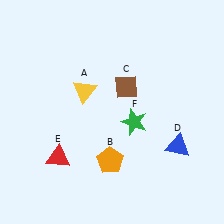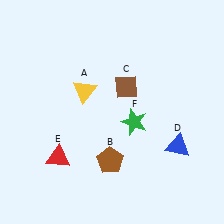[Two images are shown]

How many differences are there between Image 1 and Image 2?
There is 1 difference between the two images.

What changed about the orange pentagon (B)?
In Image 1, B is orange. In Image 2, it changed to brown.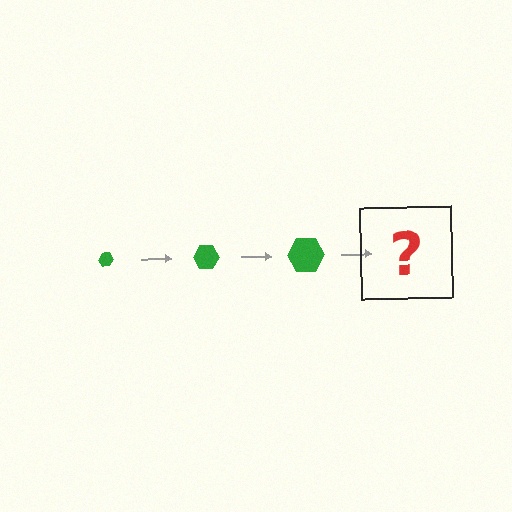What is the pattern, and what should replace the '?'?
The pattern is that the hexagon gets progressively larger each step. The '?' should be a green hexagon, larger than the previous one.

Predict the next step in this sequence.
The next step is a green hexagon, larger than the previous one.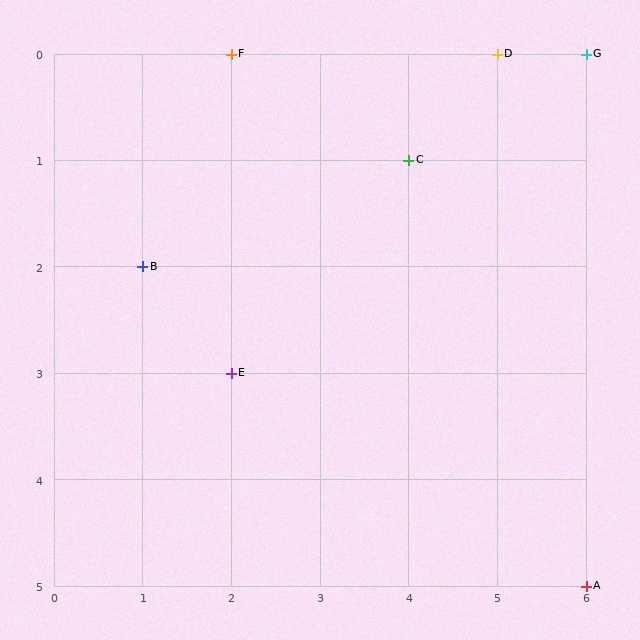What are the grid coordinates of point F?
Point F is at grid coordinates (2, 0).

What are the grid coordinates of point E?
Point E is at grid coordinates (2, 3).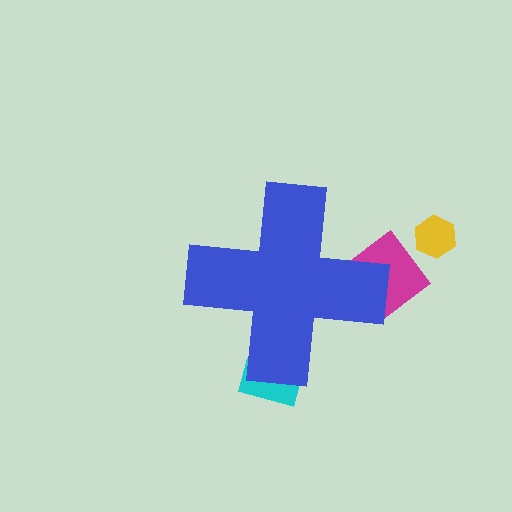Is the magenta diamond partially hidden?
Yes, the magenta diamond is partially hidden behind the blue cross.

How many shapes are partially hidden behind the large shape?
2 shapes are partially hidden.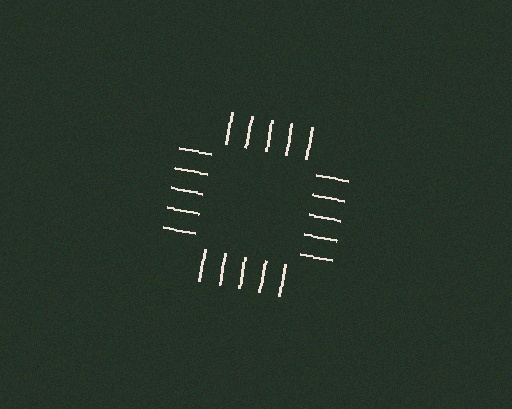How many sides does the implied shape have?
4 sides — the line-ends trace a square.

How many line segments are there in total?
20 — 5 along each of the 4 edges.